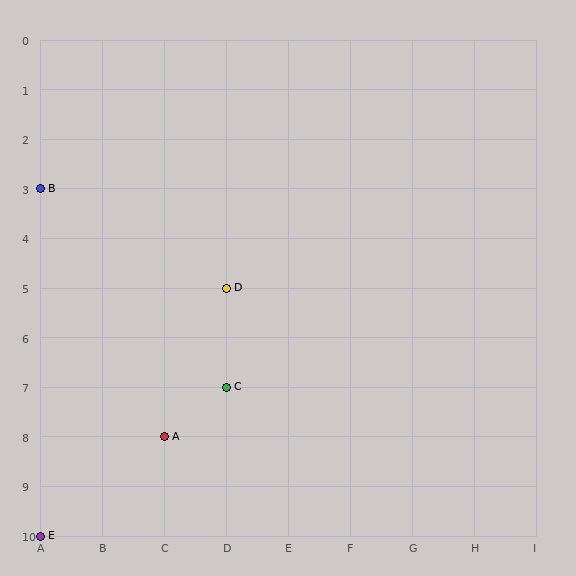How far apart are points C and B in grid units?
Points C and B are 3 columns and 4 rows apart (about 5.0 grid units diagonally).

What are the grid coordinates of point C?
Point C is at grid coordinates (D, 7).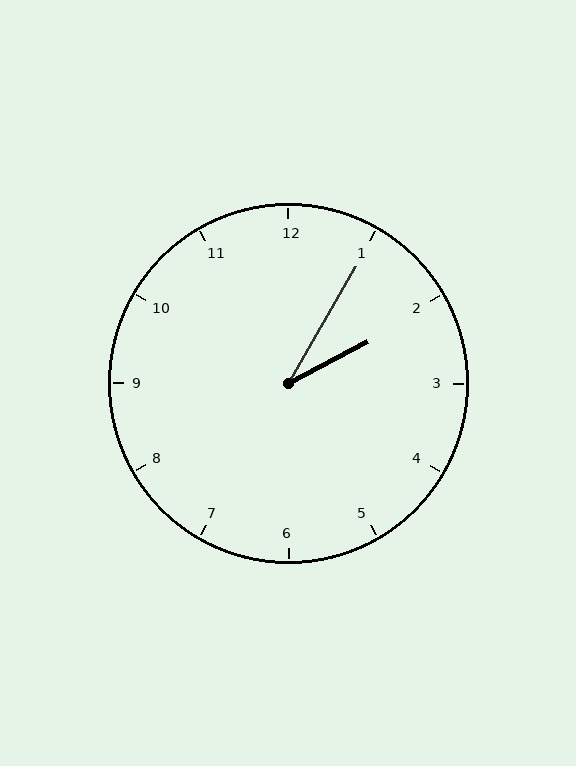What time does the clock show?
2:05.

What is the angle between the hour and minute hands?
Approximately 32 degrees.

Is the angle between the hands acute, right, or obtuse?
It is acute.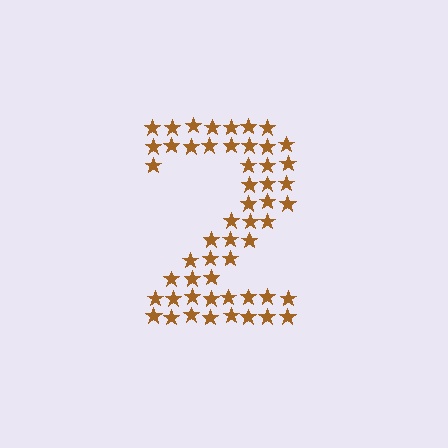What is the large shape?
The large shape is the digit 2.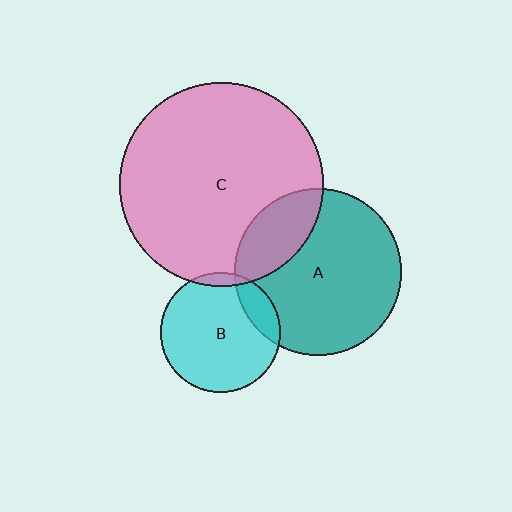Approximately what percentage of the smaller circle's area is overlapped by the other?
Approximately 15%.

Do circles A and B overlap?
Yes.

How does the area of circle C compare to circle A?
Approximately 1.5 times.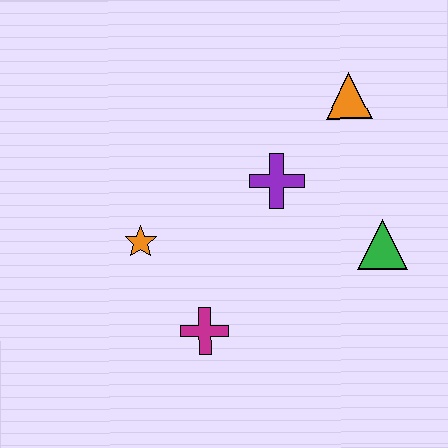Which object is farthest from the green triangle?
The orange star is farthest from the green triangle.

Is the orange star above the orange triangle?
No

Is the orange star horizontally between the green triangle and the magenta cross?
No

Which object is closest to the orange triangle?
The purple cross is closest to the orange triangle.